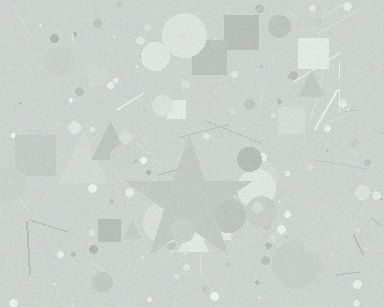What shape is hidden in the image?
A star is hidden in the image.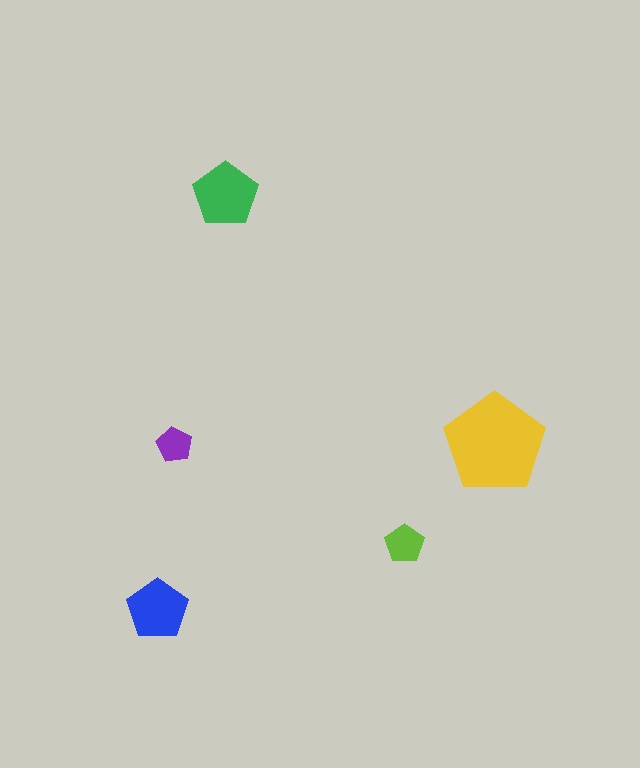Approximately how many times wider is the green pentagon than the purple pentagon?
About 2 times wider.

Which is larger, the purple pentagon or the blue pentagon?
The blue one.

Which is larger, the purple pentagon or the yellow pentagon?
The yellow one.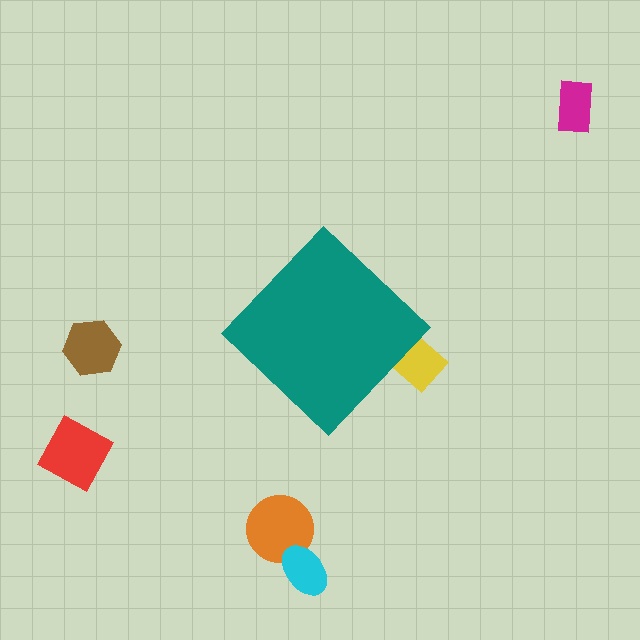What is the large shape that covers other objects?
A teal diamond.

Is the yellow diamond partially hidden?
Yes, the yellow diamond is partially hidden behind the teal diamond.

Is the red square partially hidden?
No, the red square is fully visible.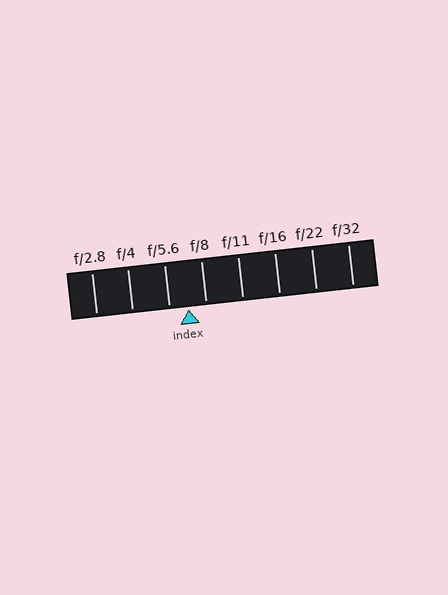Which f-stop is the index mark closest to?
The index mark is closest to f/8.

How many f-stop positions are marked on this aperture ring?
There are 8 f-stop positions marked.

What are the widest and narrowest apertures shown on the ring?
The widest aperture shown is f/2.8 and the narrowest is f/32.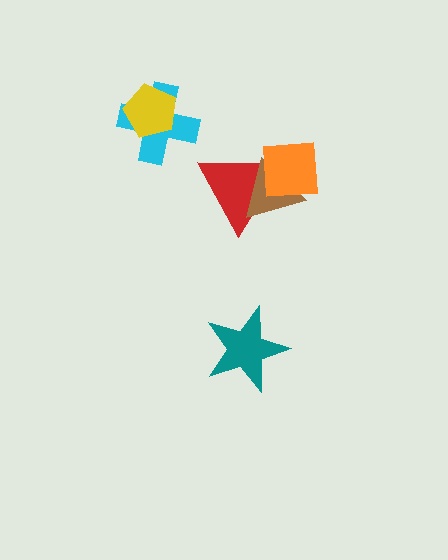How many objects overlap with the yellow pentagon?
1 object overlaps with the yellow pentagon.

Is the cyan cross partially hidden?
Yes, it is partially covered by another shape.